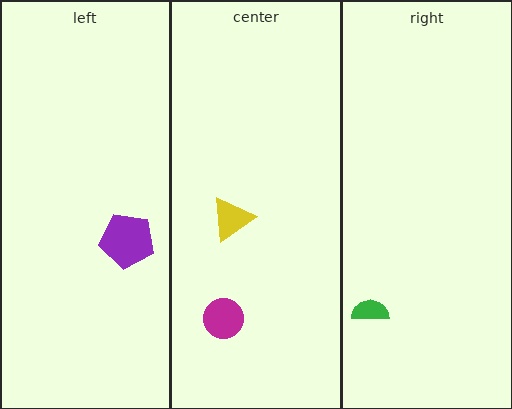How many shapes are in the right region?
1.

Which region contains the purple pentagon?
The left region.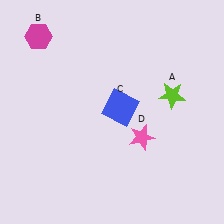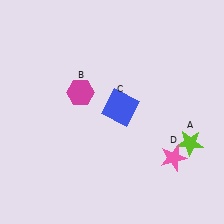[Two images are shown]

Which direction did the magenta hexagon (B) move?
The magenta hexagon (B) moved down.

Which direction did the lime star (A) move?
The lime star (A) moved down.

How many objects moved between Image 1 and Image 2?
3 objects moved between the two images.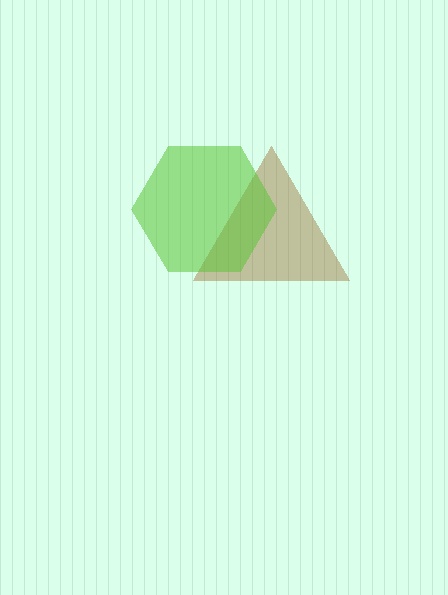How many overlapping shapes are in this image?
There are 2 overlapping shapes in the image.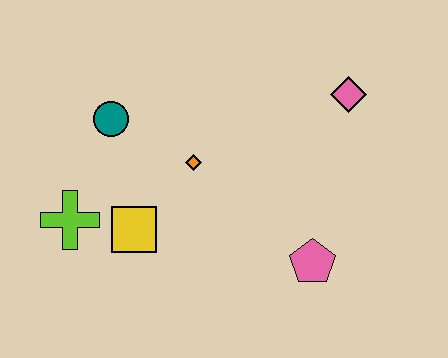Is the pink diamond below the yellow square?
No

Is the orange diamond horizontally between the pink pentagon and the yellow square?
Yes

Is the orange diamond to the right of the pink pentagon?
No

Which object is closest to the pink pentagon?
The orange diamond is closest to the pink pentagon.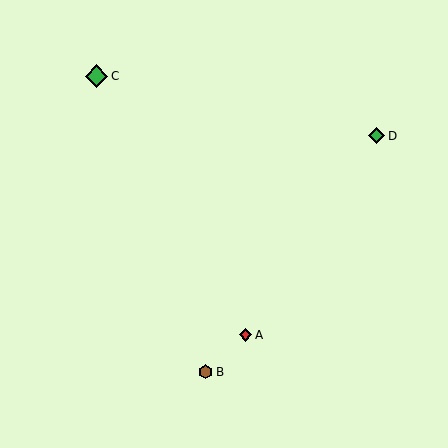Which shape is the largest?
The green diamond (labeled C) is the largest.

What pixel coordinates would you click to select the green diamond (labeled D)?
Click at (377, 136) to select the green diamond D.